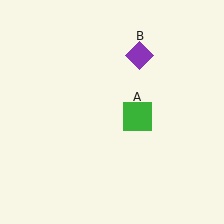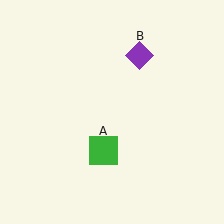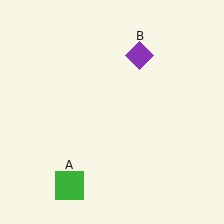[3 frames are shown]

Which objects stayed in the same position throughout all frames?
Purple diamond (object B) remained stationary.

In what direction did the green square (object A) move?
The green square (object A) moved down and to the left.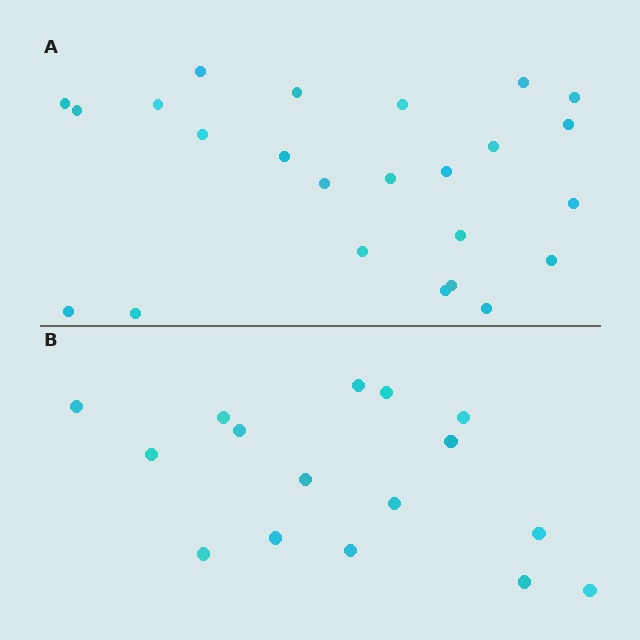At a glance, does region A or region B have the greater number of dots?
Region A (the top region) has more dots.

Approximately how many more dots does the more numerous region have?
Region A has roughly 8 or so more dots than region B.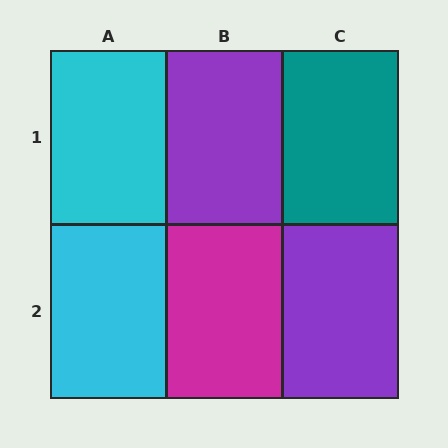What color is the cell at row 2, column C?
Purple.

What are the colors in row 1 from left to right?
Cyan, purple, teal.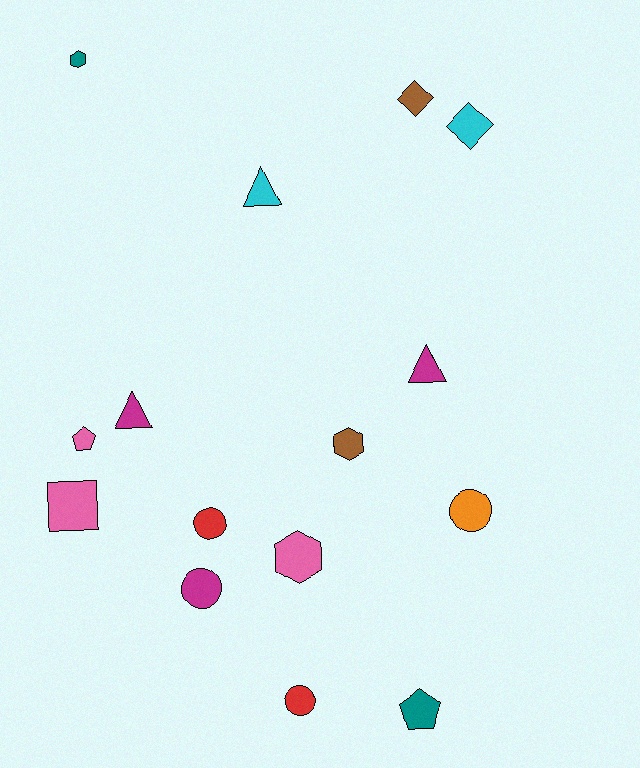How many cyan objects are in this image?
There are 2 cyan objects.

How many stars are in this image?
There are no stars.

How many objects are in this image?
There are 15 objects.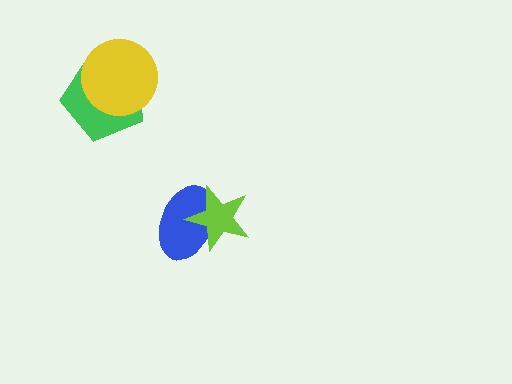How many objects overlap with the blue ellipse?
1 object overlaps with the blue ellipse.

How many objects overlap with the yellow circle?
1 object overlaps with the yellow circle.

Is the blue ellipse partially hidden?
Yes, it is partially covered by another shape.